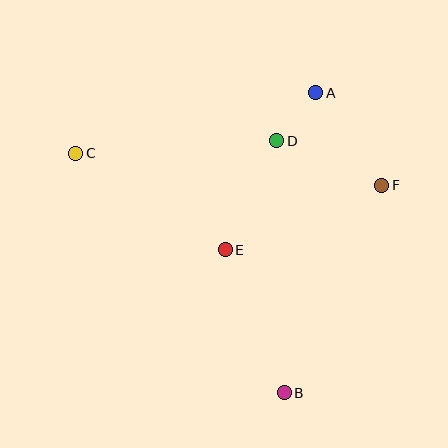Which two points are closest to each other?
Points A and D are closest to each other.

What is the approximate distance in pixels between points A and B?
The distance between A and B is approximately 302 pixels.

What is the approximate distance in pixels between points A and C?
The distance between A and C is approximately 248 pixels.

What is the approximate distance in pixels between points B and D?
The distance between B and D is approximately 252 pixels.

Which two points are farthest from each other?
Points B and C are farthest from each other.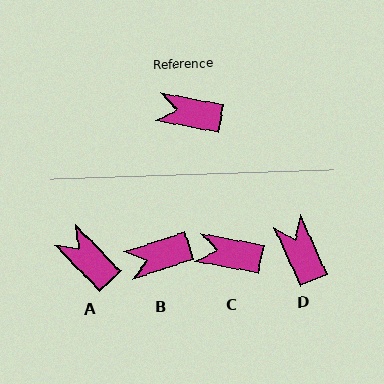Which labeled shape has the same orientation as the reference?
C.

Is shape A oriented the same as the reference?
No, it is off by about 35 degrees.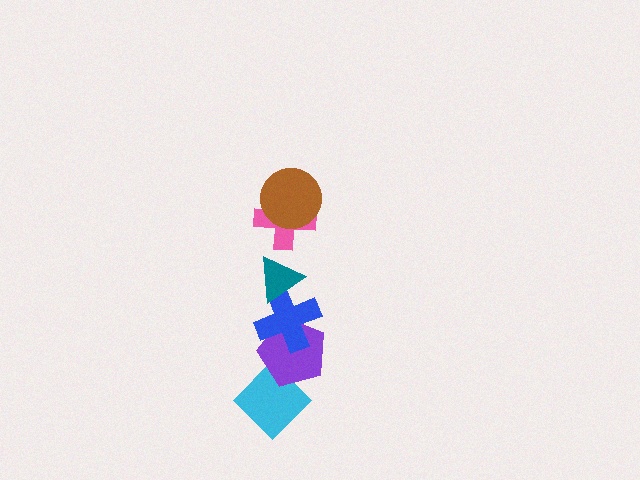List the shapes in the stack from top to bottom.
From top to bottom: the brown circle, the pink cross, the teal triangle, the blue cross, the purple pentagon, the cyan diamond.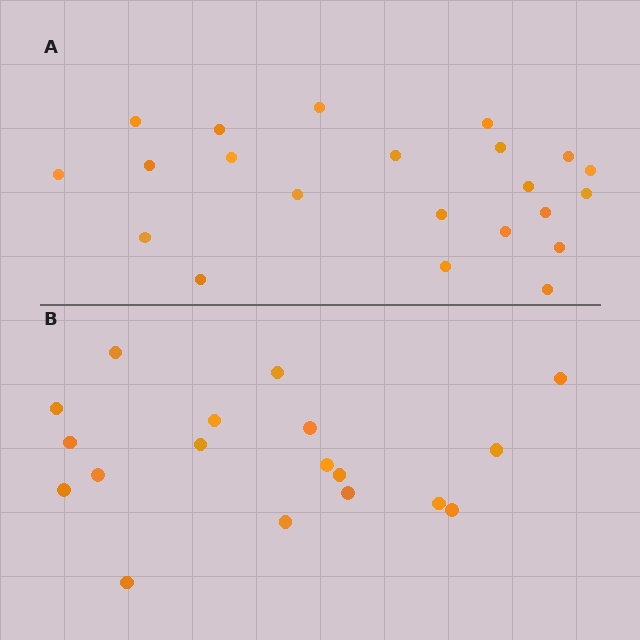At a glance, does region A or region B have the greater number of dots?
Region A (the top region) has more dots.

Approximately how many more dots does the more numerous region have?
Region A has about 4 more dots than region B.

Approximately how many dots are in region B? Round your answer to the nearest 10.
About 20 dots. (The exact count is 18, which rounds to 20.)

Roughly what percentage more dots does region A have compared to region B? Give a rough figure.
About 20% more.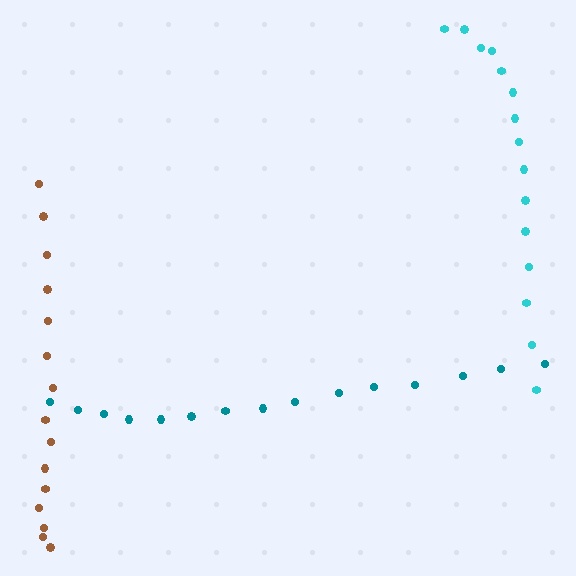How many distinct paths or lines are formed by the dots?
There are 3 distinct paths.